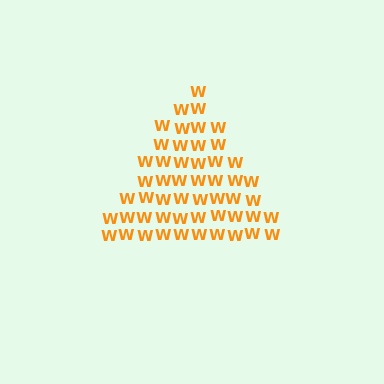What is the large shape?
The large shape is a triangle.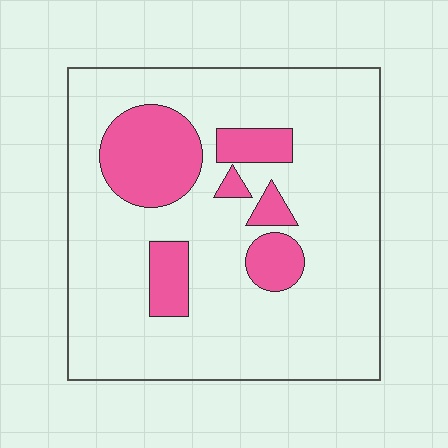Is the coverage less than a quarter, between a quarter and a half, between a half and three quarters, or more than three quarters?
Less than a quarter.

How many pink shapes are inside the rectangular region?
6.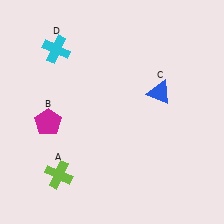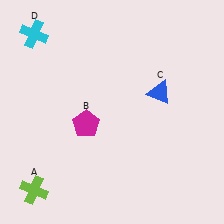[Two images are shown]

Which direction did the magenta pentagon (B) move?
The magenta pentagon (B) moved right.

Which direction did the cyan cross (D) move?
The cyan cross (D) moved left.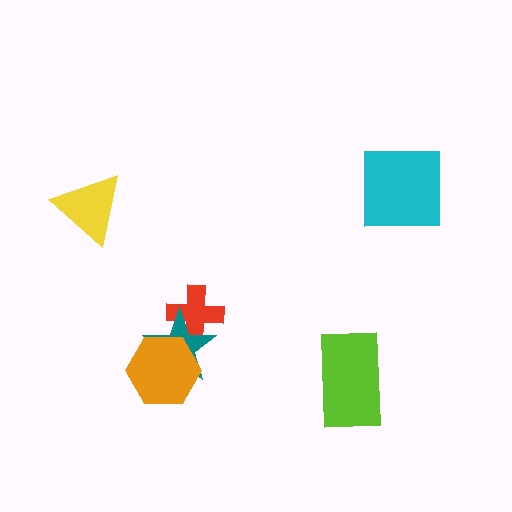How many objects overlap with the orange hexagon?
1 object overlaps with the orange hexagon.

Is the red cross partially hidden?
Yes, it is partially covered by another shape.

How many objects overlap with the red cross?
1 object overlaps with the red cross.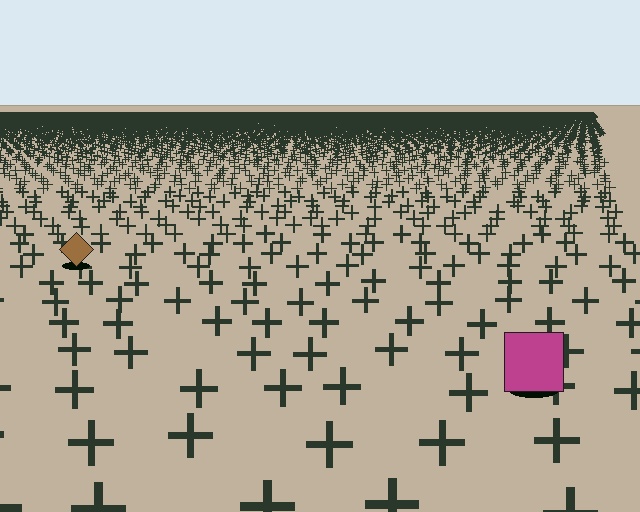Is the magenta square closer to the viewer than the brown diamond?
Yes. The magenta square is closer — you can tell from the texture gradient: the ground texture is coarser near it.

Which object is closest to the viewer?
The magenta square is closest. The texture marks near it are larger and more spread out.